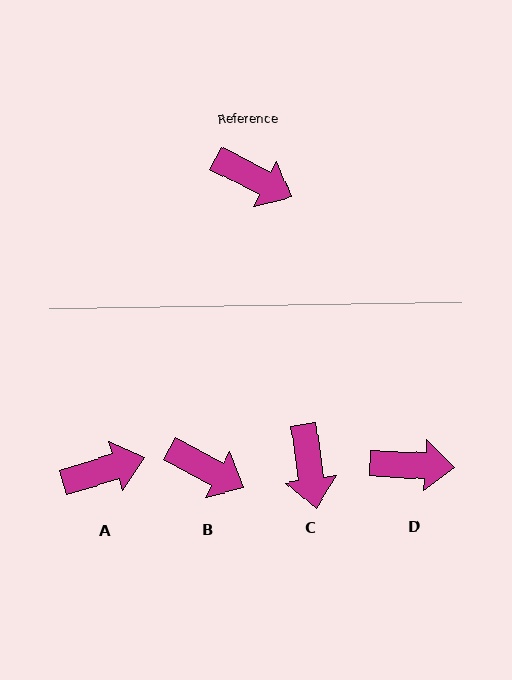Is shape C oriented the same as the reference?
No, it is off by about 54 degrees.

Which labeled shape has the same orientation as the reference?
B.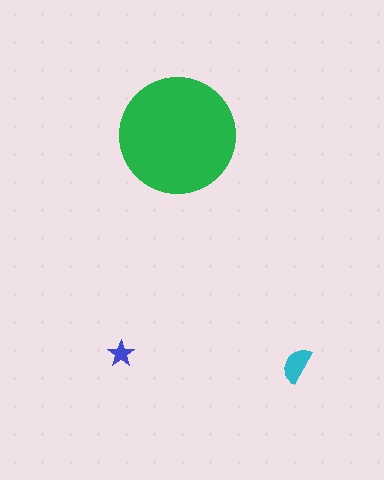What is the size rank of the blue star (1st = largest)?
3rd.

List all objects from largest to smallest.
The green circle, the cyan semicircle, the blue star.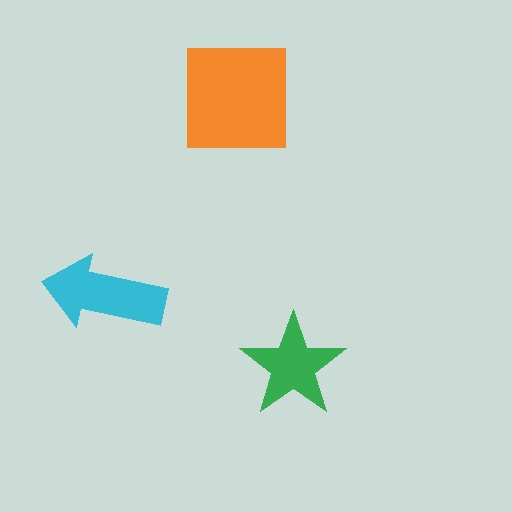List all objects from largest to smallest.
The orange square, the cyan arrow, the green star.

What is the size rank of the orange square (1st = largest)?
1st.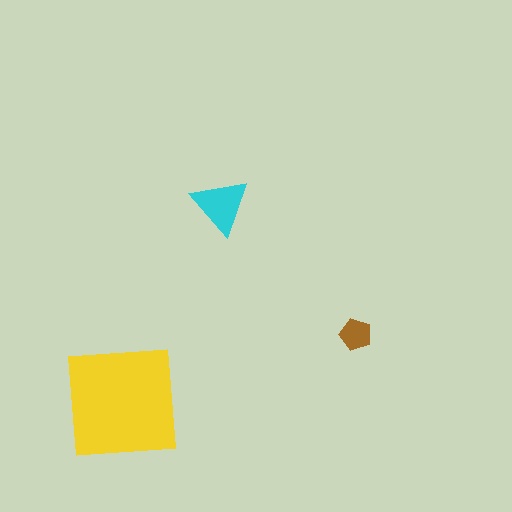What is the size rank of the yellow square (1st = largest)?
1st.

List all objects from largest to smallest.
The yellow square, the cyan triangle, the brown pentagon.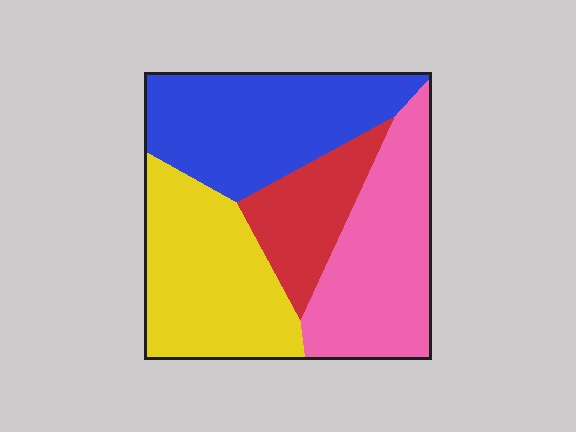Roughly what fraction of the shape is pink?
Pink covers around 30% of the shape.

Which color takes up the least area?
Red, at roughly 15%.